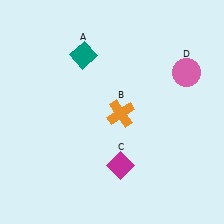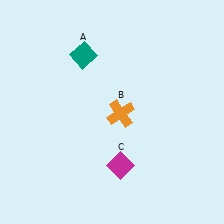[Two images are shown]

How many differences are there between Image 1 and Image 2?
There is 1 difference between the two images.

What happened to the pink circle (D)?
The pink circle (D) was removed in Image 2. It was in the top-right area of Image 1.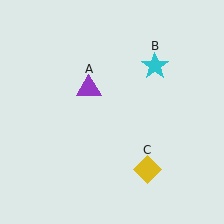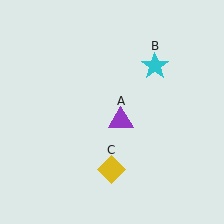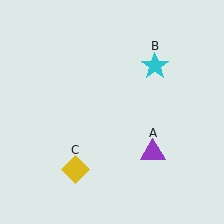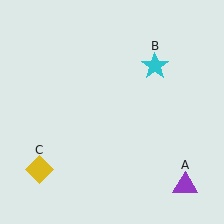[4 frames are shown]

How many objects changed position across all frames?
2 objects changed position: purple triangle (object A), yellow diamond (object C).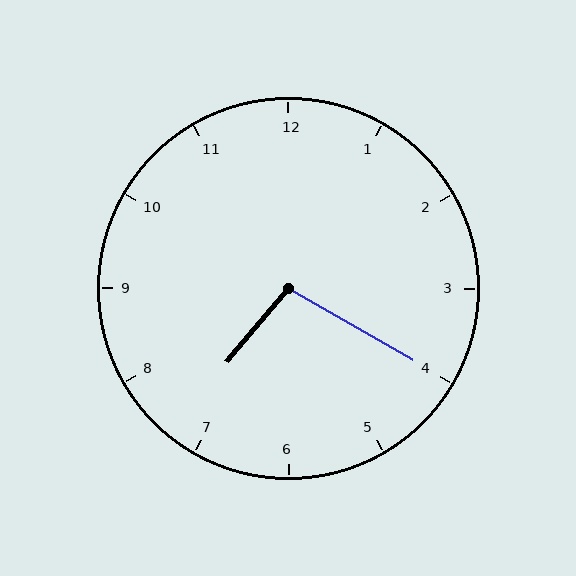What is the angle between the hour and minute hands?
Approximately 100 degrees.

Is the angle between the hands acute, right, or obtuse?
It is obtuse.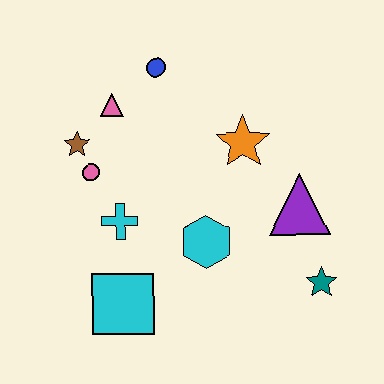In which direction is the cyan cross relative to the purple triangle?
The cyan cross is to the left of the purple triangle.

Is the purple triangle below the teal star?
No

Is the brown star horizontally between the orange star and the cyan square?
No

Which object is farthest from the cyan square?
The blue circle is farthest from the cyan square.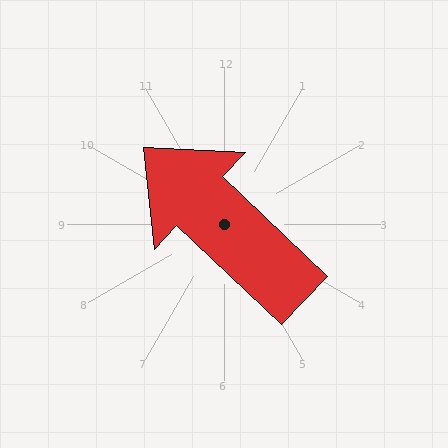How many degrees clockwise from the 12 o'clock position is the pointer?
Approximately 314 degrees.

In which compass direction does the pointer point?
Northwest.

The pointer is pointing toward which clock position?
Roughly 10 o'clock.